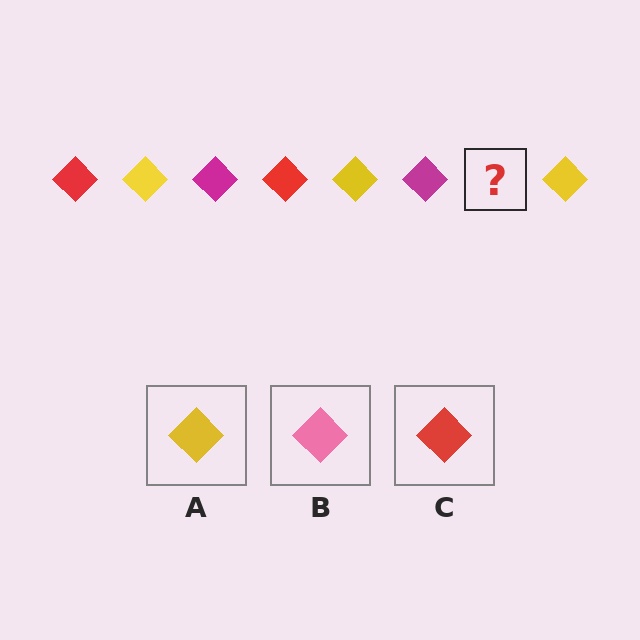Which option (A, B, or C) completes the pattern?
C.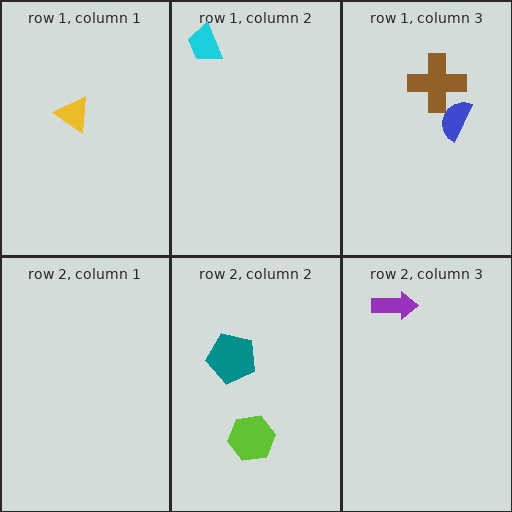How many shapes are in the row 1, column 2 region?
1.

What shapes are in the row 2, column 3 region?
The purple arrow.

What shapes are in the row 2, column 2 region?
The lime hexagon, the teal pentagon.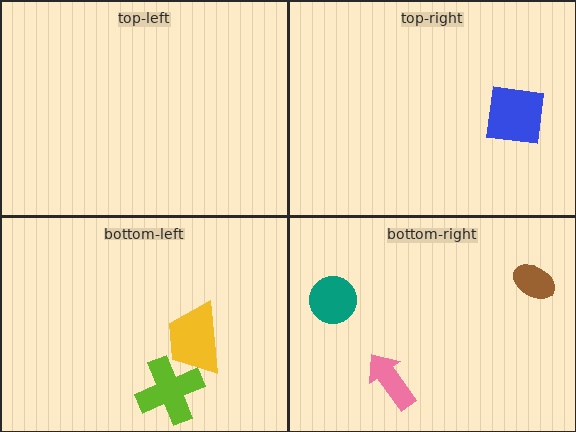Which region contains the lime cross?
The bottom-left region.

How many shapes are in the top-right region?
1.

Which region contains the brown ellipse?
The bottom-right region.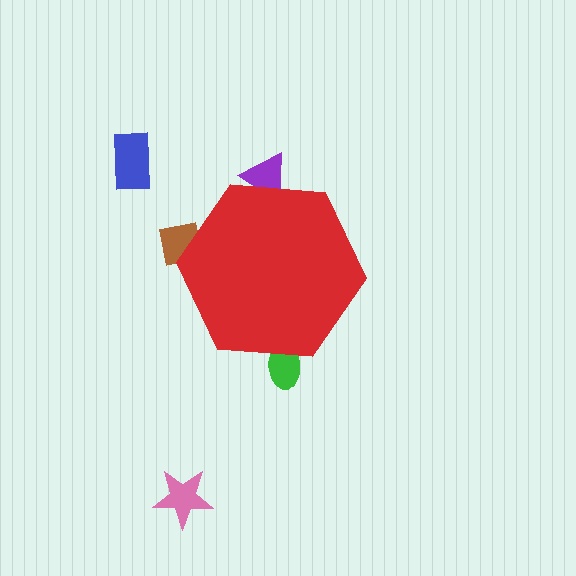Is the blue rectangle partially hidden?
No, the blue rectangle is fully visible.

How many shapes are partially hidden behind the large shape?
3 shapes are partially hidden.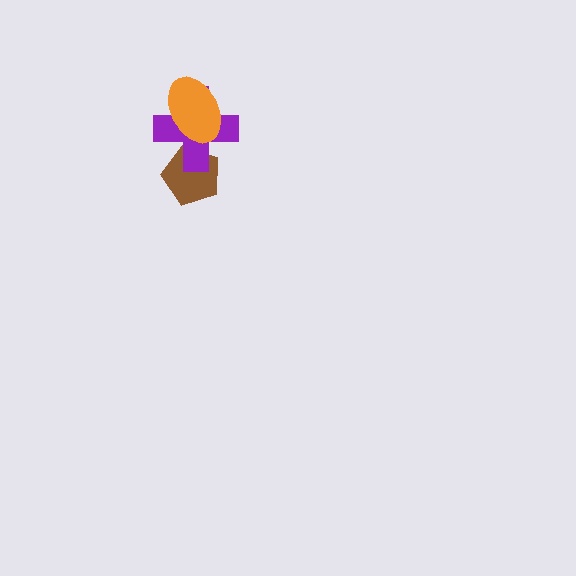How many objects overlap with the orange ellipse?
1 object overlaps with the orange ellipse.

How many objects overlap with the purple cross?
2 objects overlap with the purple cross.